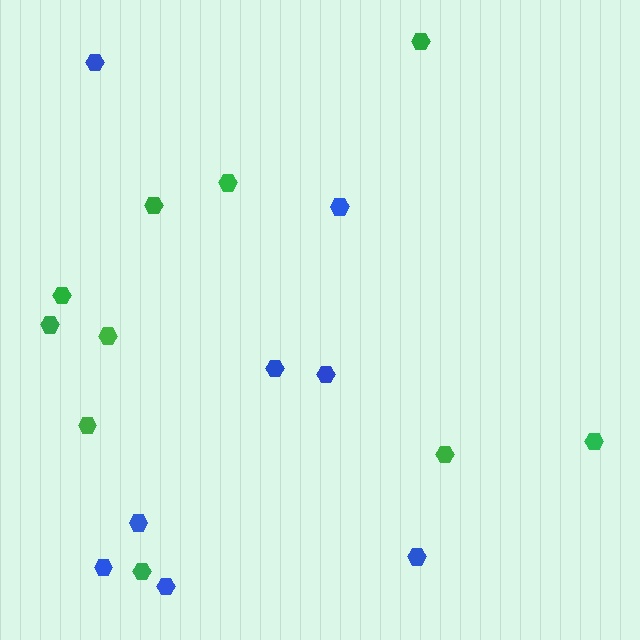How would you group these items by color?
There are 2 groups: one group of blue hexagons (8) and one group of green hexagons (10).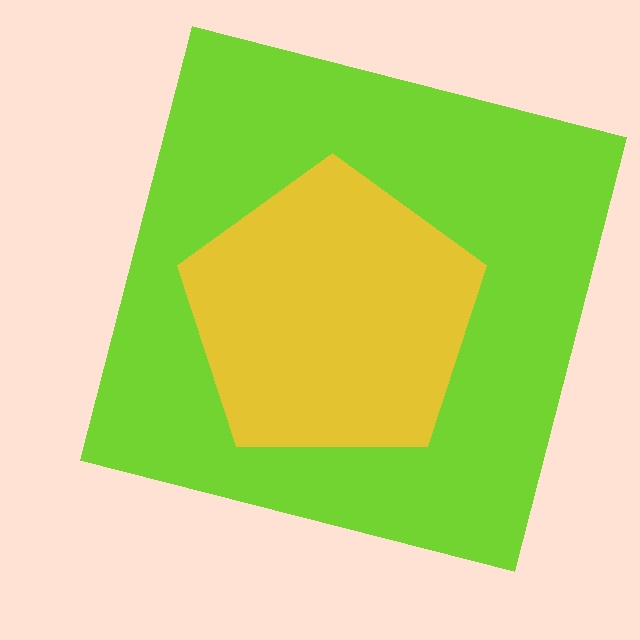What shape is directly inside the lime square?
The yellow pentagon.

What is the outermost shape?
The lime square.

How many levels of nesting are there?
2.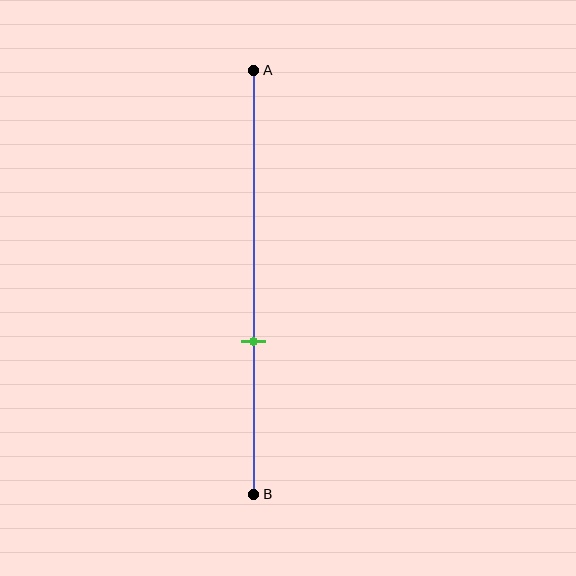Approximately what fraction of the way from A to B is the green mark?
The green mark is approximately 65% of the way from A to B.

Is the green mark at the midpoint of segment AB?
No, the mark is at about 65% from A, not at the 50% midpoint.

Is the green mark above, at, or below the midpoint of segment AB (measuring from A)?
The green mark is below the midpoint of segment AB.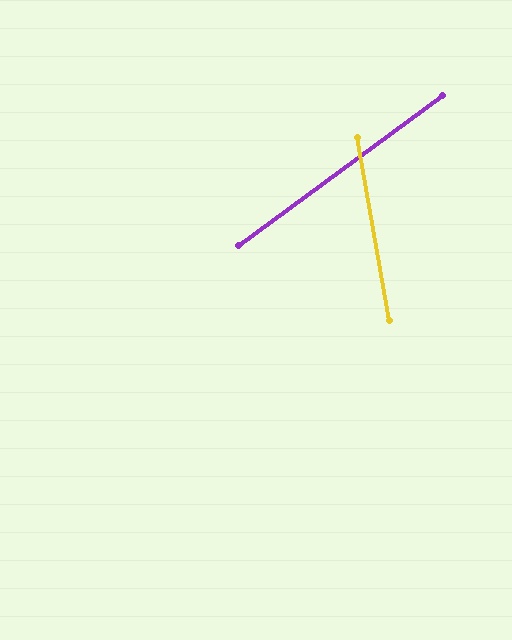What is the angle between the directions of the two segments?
Approximately 64 degrees.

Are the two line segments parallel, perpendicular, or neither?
Neither parallel nor perpendicular — they differ by about 64°.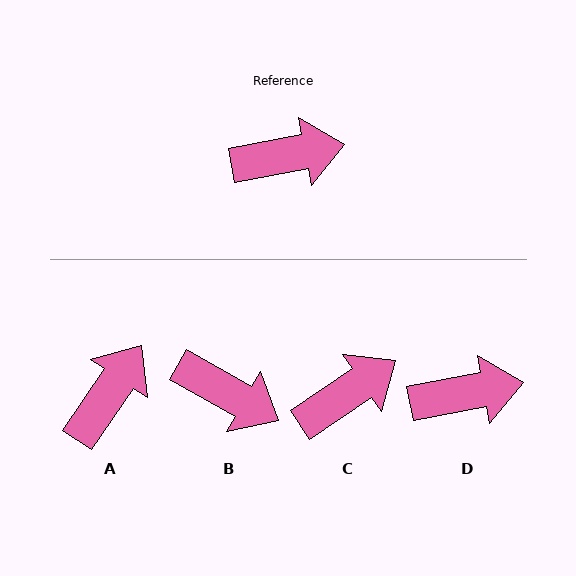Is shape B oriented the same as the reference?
No, it is off by about 40 degrees.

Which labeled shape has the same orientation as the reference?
D.